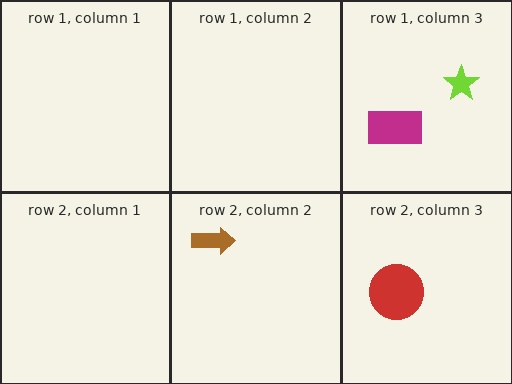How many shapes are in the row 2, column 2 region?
1.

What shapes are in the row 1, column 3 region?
The magenta rectangle, the lime star.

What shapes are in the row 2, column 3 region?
The red circle.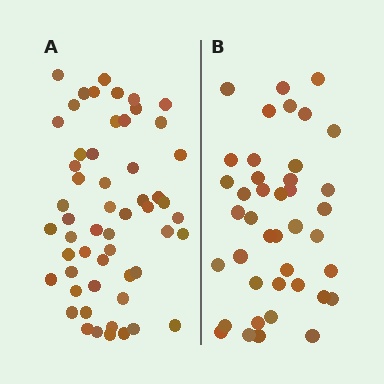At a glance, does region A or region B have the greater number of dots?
Region A (the left region) has more dots.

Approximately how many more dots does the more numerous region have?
Region A has approximately 15 more dots than region B.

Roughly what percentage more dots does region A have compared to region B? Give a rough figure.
About 35% more.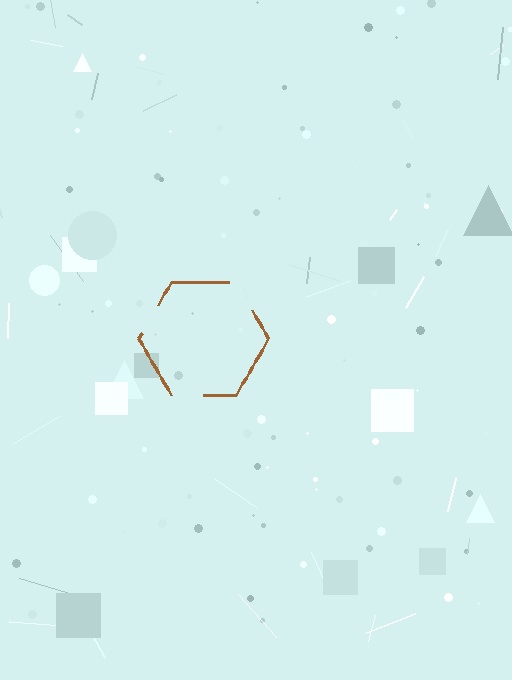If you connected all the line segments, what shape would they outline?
They would outline a hexagon.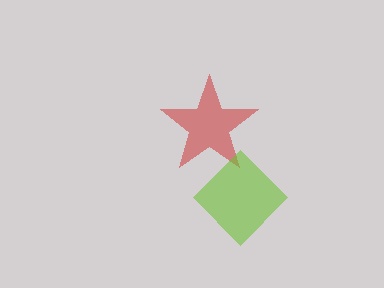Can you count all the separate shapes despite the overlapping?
Yes, there are 2 separate shapes.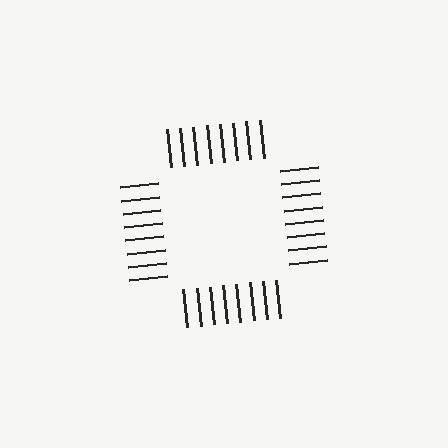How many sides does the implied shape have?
4 sides — the line-ends trace a square.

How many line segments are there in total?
32 — 8 along each of the 4 edges.